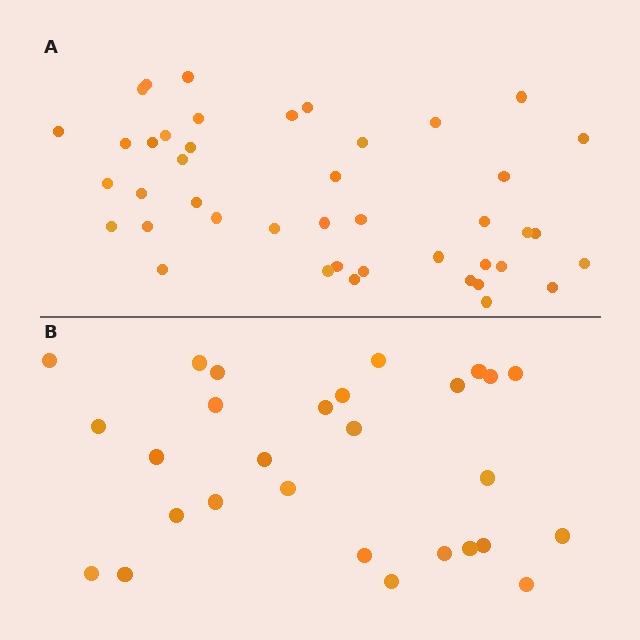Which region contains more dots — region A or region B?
Region A (the top region) has more dots.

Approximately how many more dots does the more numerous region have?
Region A has approximately 15 more dots than region B.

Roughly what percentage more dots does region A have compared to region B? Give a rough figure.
About 55% more.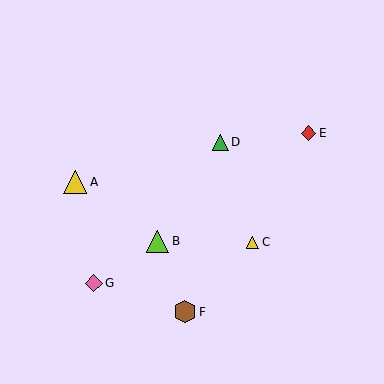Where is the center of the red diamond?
The center of the red diamond is at (308, 133).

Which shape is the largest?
The yellow triangle (labeled A) is the largest.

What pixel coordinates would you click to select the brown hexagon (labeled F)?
Click at (185, 312) to select the brown hexagon F.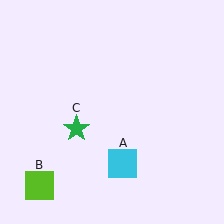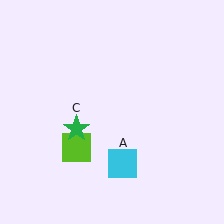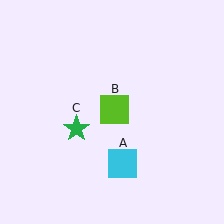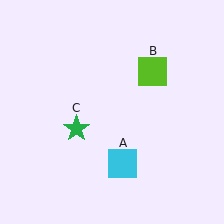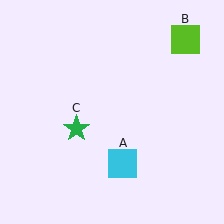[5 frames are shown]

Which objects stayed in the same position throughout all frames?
Cyan square (object A) and green star (object C) remained stationary.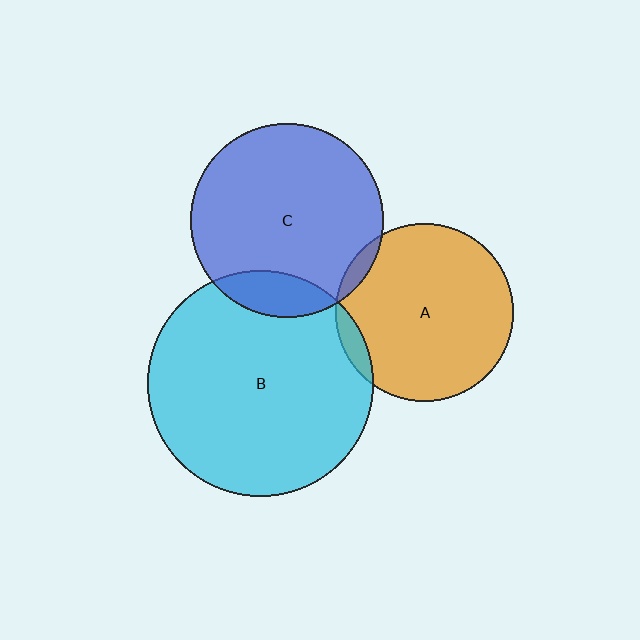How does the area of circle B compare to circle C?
Approximately 1.4 times.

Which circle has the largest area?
Circle B (cyan).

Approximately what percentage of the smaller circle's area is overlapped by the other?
Approximately 15%.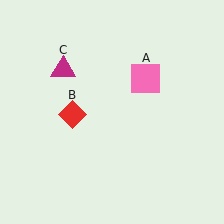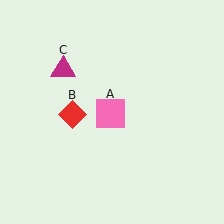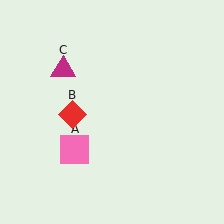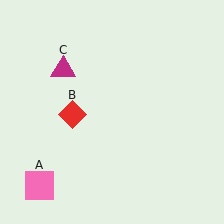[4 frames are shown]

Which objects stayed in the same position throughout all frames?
Red diamond (object B) and magenta triangle (object C) remained stationary.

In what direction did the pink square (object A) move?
The pink square (object A) moved down and to the left.